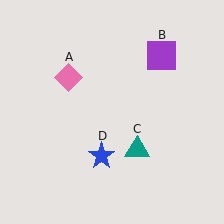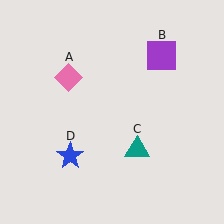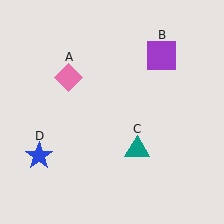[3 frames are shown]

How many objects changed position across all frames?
1 object changed position: blue star (object D).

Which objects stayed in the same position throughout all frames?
Pink diamond (object A) and purple square (object B) and teal triangle (object C) remained stationary.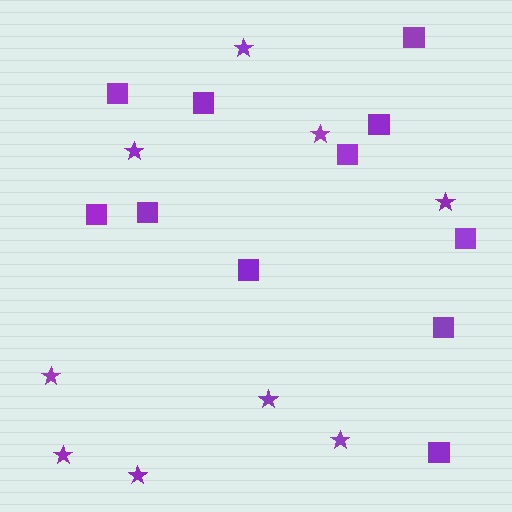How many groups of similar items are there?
There are 2 groups: one group of squares (11) and one group of stars (9).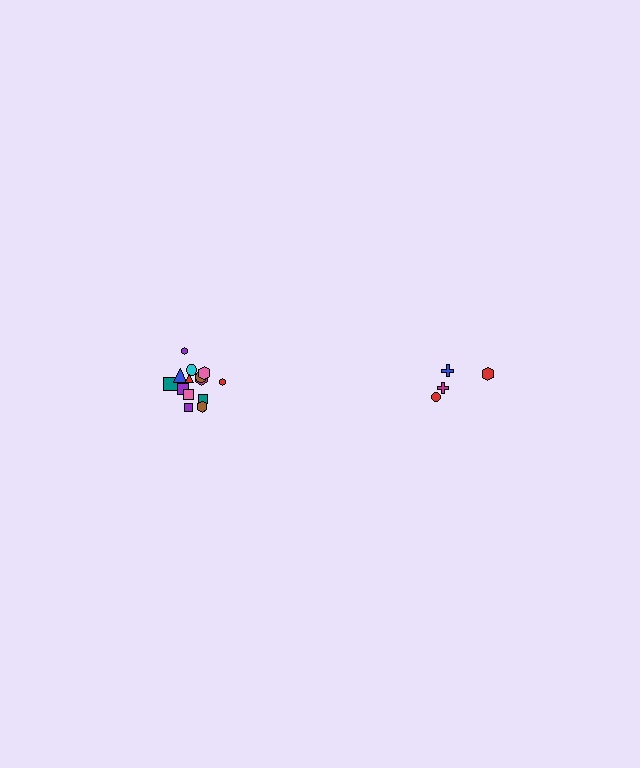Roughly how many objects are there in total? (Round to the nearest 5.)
Roughly 20 objects in total.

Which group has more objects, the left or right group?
The left group.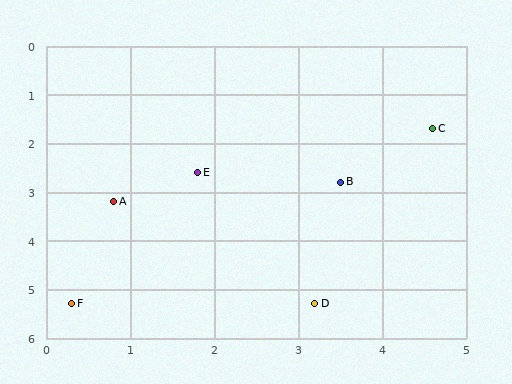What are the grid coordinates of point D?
Point D is at approximately (3.2, 5.3).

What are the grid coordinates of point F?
Point F is at approximately (0.3, 5.3).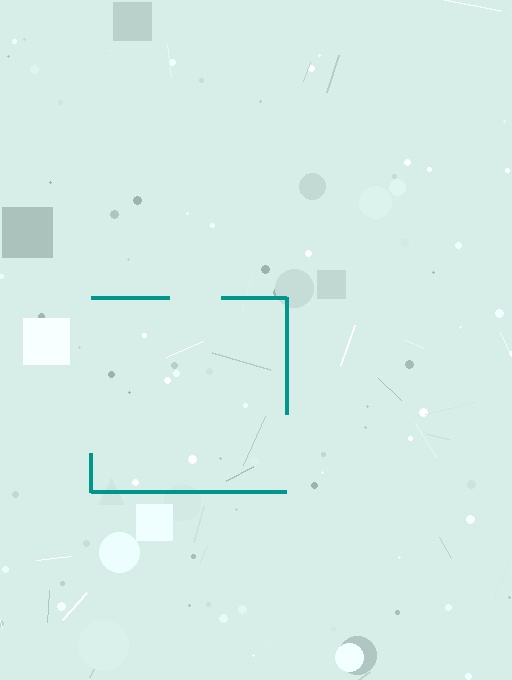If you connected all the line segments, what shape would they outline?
They would outline a square.